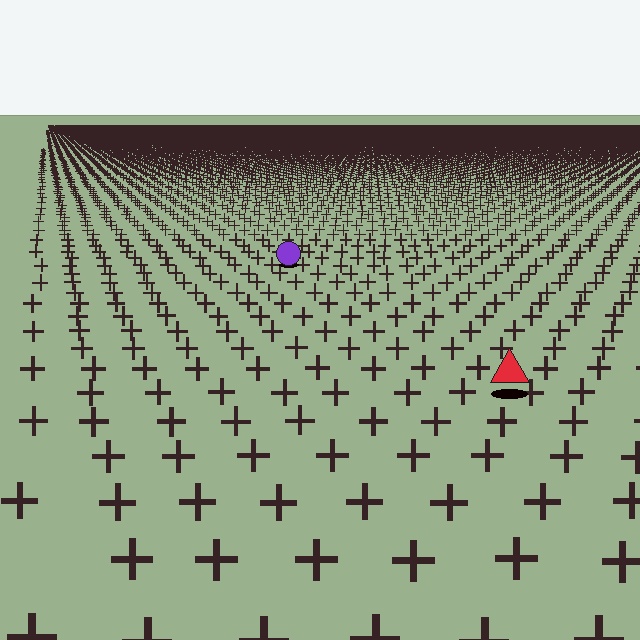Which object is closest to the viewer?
The red triangle is closest. The texture marks near it are larger and more spread out.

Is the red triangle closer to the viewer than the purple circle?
Yes. The red triangle is closer — you can tell from the texture gradient: the ground texture is coarser near it.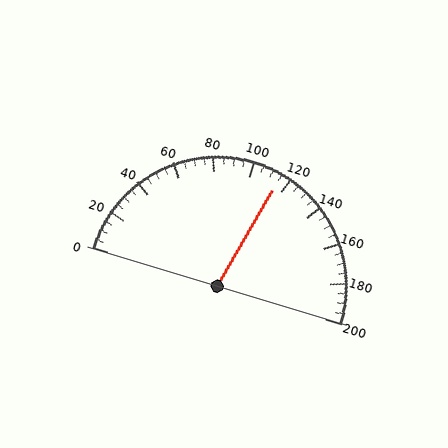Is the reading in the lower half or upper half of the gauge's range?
The reading is in the upper half of the range (0 to 200).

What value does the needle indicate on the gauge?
The needle indicates approximately 115.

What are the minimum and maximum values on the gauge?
The gauge ranges from 0 to 200.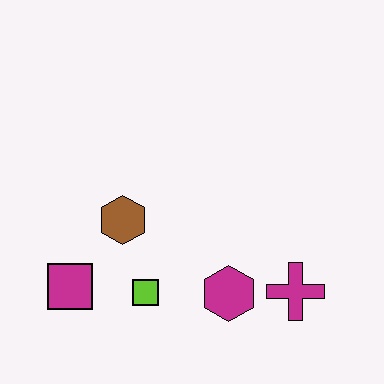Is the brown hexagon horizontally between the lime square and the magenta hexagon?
No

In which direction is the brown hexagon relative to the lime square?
The brown hexagon is above the lime square.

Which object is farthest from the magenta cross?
The magenta square is farthest from the magenta cross.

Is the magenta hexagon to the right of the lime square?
Yes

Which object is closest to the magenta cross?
The magenta hexagon is closest to the magenta cross.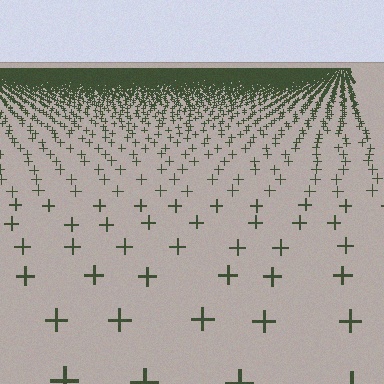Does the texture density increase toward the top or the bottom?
Density increases toward the top.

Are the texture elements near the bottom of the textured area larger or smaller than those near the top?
Larger. Near the bottom, elements are closer to the viewer and appear at a bigger on-screen size.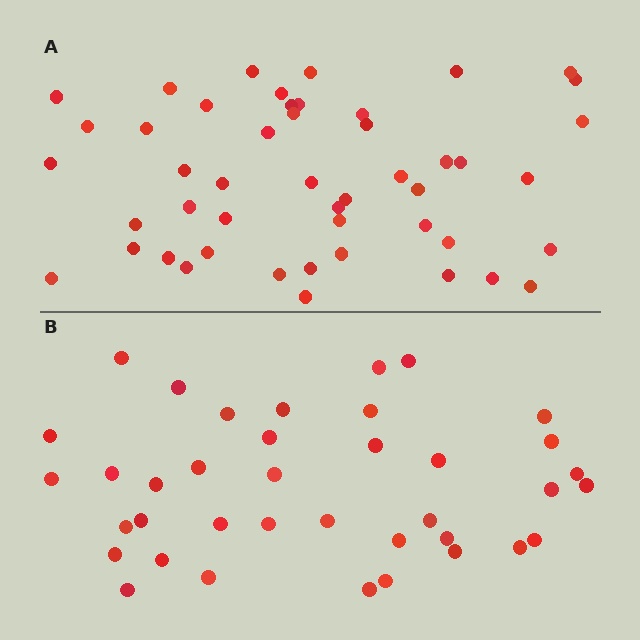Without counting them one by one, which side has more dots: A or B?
Region A (the top region) has more dots.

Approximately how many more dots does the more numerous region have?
Region A has roughly 10 or so more dots than region B.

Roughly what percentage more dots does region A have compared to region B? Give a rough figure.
About 25% more.